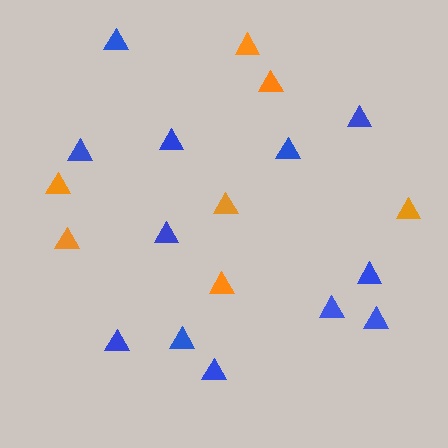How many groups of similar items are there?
There are 2 groups: one group of orange triangles (7) and one group of blue triangles (12).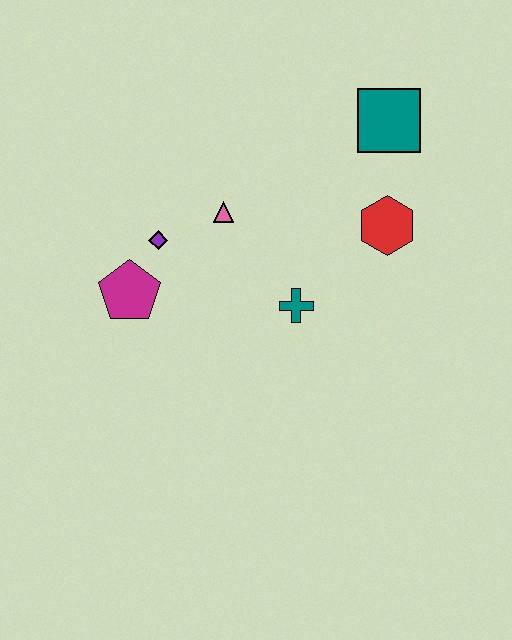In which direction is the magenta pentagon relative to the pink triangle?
The magenta pentagon is to the left of the pink triangle.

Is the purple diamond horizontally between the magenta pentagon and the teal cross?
Yes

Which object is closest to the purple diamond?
The magenta pentagon is closest to the purple diamond.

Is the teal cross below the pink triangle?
Yes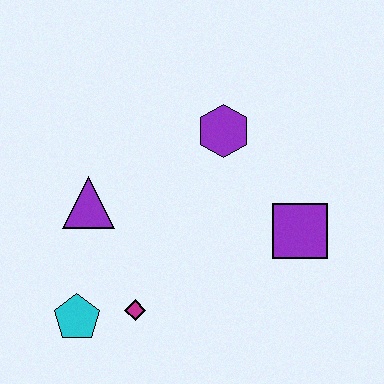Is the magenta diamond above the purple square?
No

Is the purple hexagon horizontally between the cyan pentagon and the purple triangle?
No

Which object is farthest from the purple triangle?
The purple square is farthest from the purple triangle.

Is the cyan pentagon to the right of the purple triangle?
No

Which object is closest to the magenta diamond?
The cyan pentagon is closest to the magenta diamond.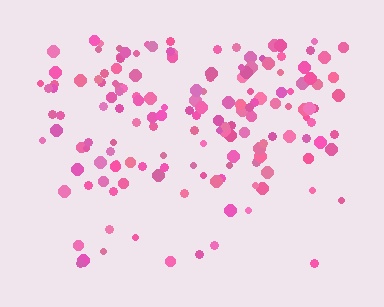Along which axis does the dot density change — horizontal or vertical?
Vertical.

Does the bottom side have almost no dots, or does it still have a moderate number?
Still a moderate number, just noticeably fewer than the top.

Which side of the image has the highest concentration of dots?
The top.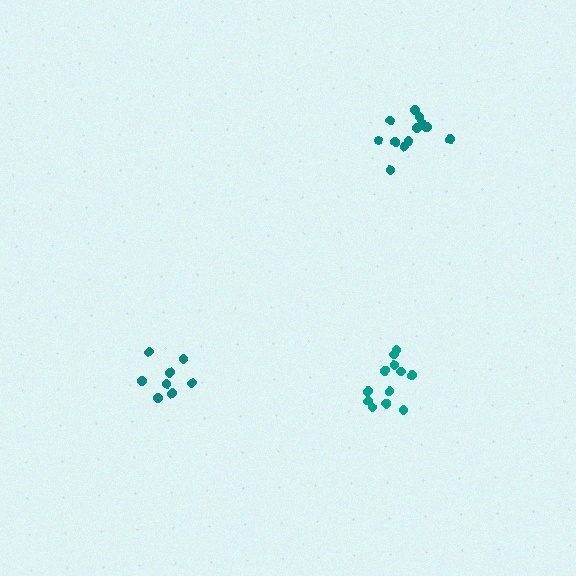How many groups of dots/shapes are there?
There are 3 groups.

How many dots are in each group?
Group 1: 12 dots, Group 2: 12 dots, Group 3: 8 dots (32 total).